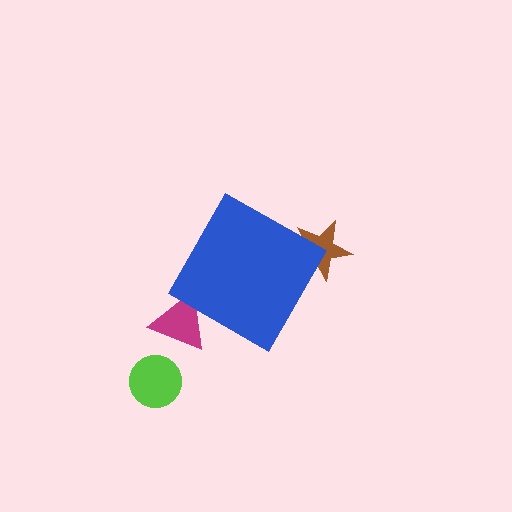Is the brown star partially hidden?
Yes, the brown star is partially hidden behind the blue diamond.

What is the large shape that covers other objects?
A blue diamond.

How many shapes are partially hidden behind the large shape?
2 shapes are partially hidden.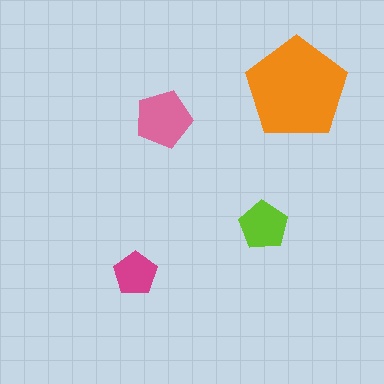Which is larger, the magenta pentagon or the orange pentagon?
The orange one.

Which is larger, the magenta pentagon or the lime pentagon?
The lime one.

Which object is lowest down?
The magenta pentagon is bottommost.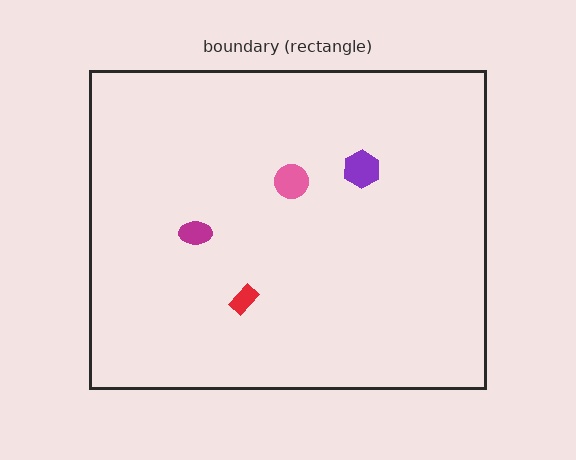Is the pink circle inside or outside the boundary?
Inside.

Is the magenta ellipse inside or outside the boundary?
Inside.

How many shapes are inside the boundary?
4 inside, 0 outside.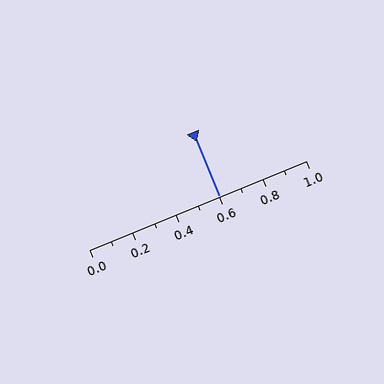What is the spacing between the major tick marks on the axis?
The major ticks are spaced 0.2 apart.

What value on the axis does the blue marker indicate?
The marker indicates approximately 0.6.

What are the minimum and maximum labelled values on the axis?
The axis runs from 0.0 to 1.0.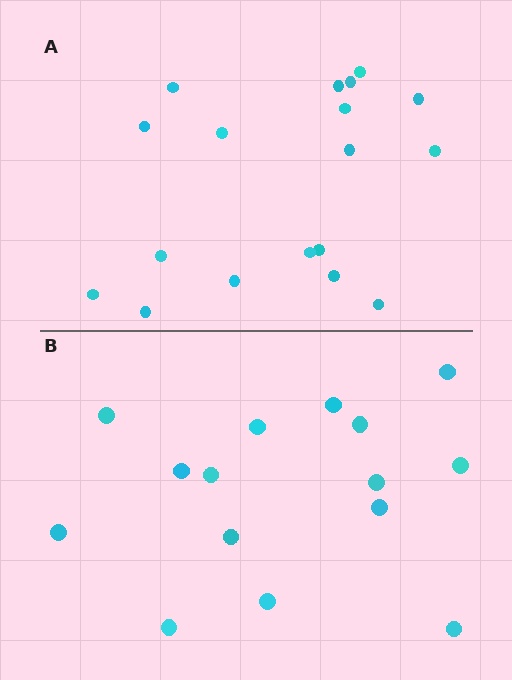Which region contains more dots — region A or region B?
Region A (the top region) has more dots.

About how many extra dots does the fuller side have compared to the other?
Region A has just a few more — roughly 2 or 3 more dots than region B.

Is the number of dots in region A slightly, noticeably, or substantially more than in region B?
Region A has only slightly more — the two regions are fairly close. The ratio is roughly 1.2 to 1.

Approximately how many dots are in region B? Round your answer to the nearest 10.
About 20 dots. (The exact count is 15, which rounds to 20.)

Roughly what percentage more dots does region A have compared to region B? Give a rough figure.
About 20% more.